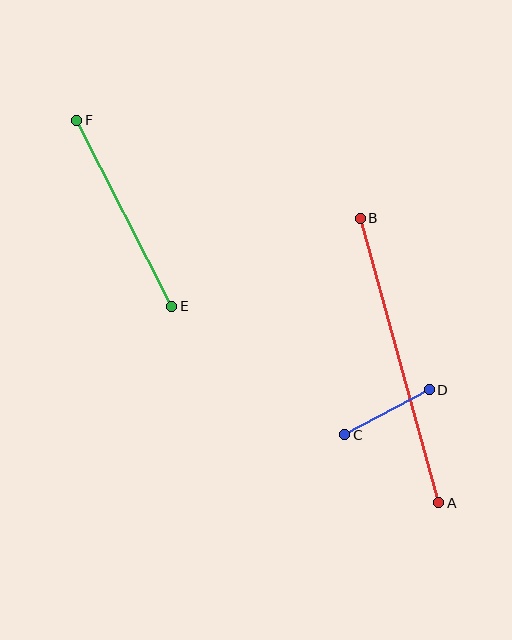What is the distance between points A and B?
The distance is approximately 295 pixels.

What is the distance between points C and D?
The distance is approximately 96 pixels.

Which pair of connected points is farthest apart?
Points A and B are farthest apart.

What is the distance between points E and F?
The distance is approximately 209 pixels.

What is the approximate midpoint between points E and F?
The midpoint is at approximately (124, 213) pixels.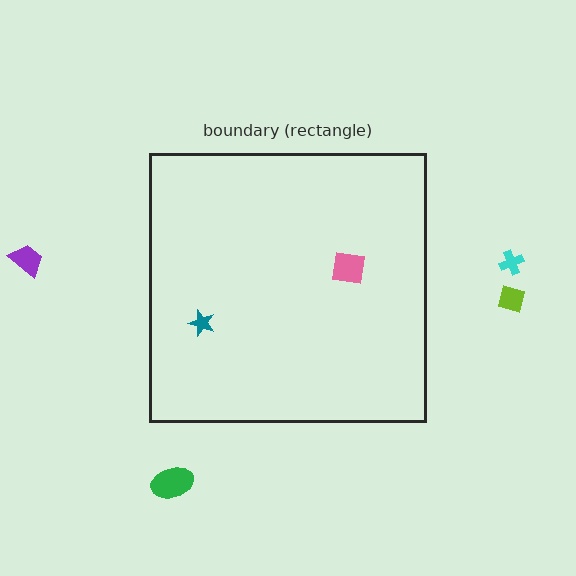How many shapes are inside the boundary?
2 inside, 4 outside.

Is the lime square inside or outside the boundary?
Outside.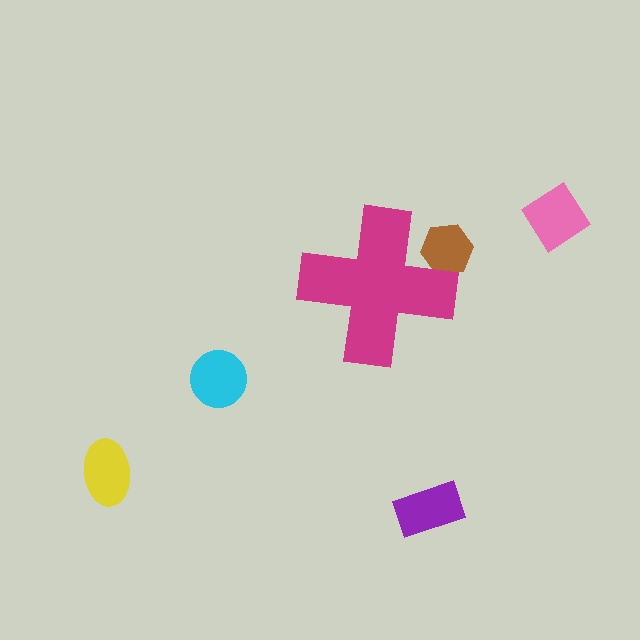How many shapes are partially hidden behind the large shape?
1 shape is partially hidden.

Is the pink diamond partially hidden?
No, the pink diamond is fully visible.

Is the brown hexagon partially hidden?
Yes, the brown hexagon is partially hidden behind the magenta cross.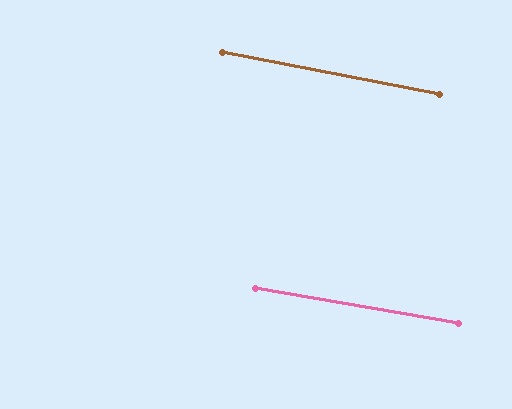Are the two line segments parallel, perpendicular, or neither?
Parallel — their directions differ by only 1.2°.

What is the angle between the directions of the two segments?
Approximately 1 degree.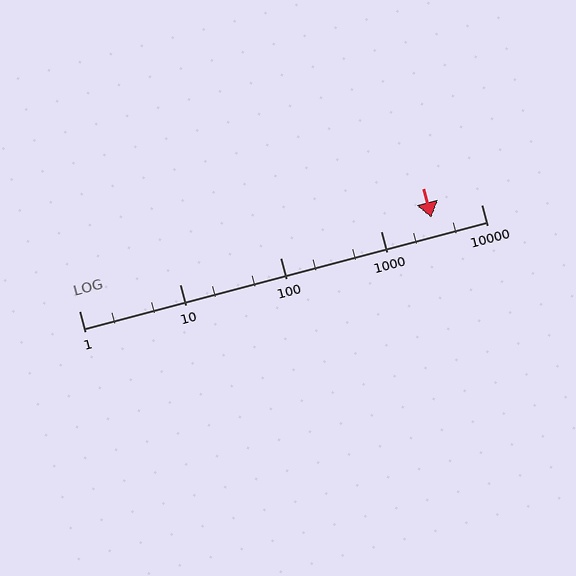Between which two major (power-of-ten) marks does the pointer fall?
The pointer is between 1000 and 10000.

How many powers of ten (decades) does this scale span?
The scale spans 4 decades, from 1 to 10000.